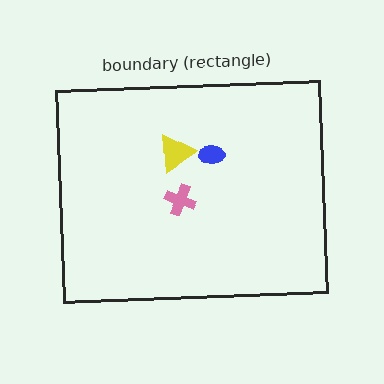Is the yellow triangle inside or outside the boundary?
Inside.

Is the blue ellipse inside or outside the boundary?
Inside.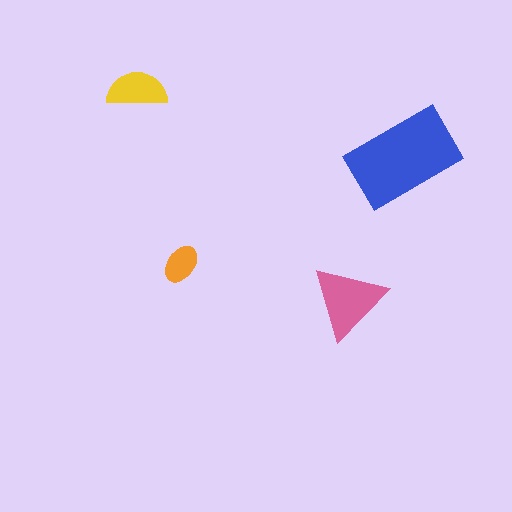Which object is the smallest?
The orange ellipse.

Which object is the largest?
The blue rectangle.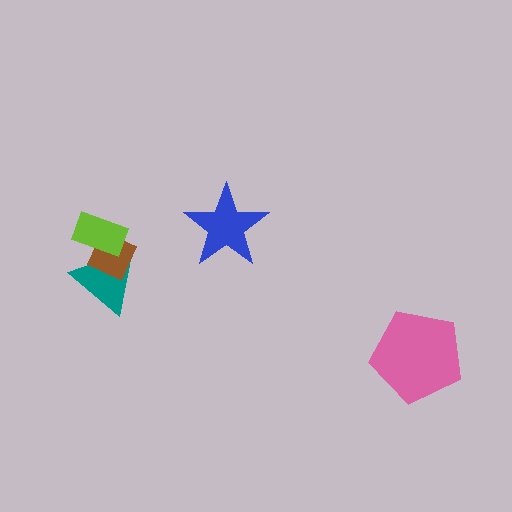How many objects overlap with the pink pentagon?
0 objects overlap with the pink pentagon.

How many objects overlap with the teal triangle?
2 objects overlap with the teal triangle.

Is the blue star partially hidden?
No, no other shape covers it.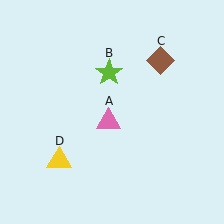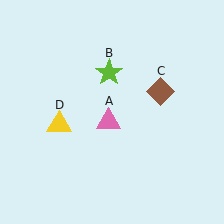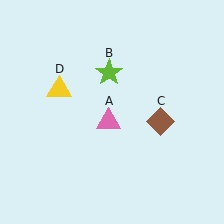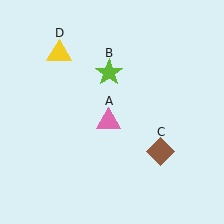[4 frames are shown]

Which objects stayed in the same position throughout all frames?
Pink triangle (object A) and lime star (object B) remained stationary.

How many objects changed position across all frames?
2 objects changed position: brown diamond (object C), yellow triangle (object D).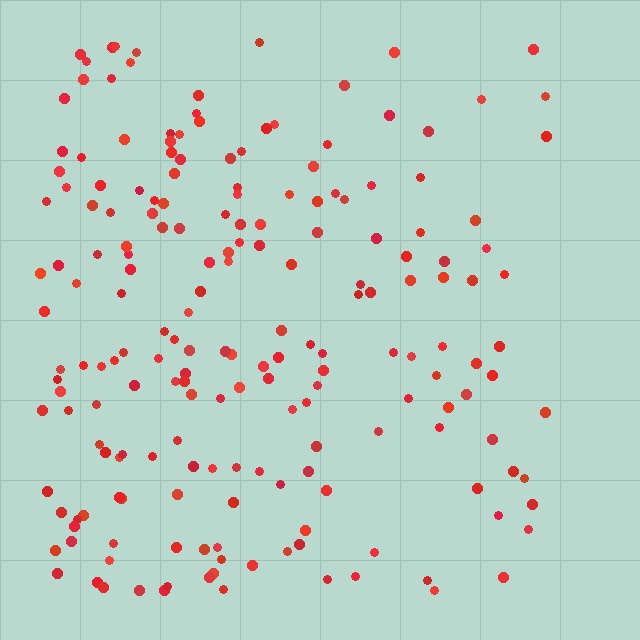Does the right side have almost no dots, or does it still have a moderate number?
Still a moderate number, just noticeably fewer than the left.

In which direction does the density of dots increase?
From right to left, with the left side densest.